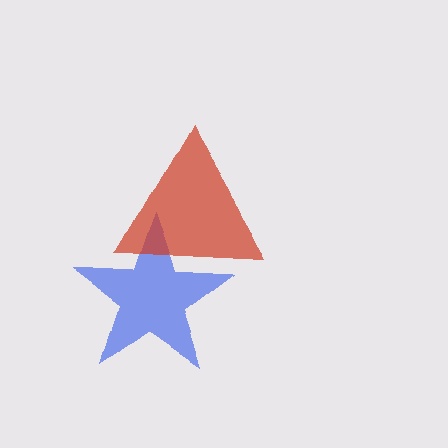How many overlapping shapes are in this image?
There are 2 overlapping shapes in the image.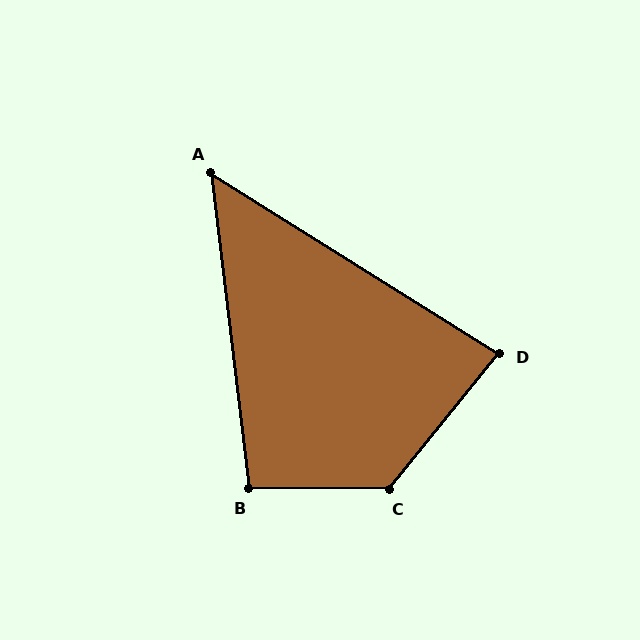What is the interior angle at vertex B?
Approximately 97 degrees (obtuse).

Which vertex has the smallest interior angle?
A, at approximately 51 degrees.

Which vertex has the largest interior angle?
C, at approximately 129 degrees.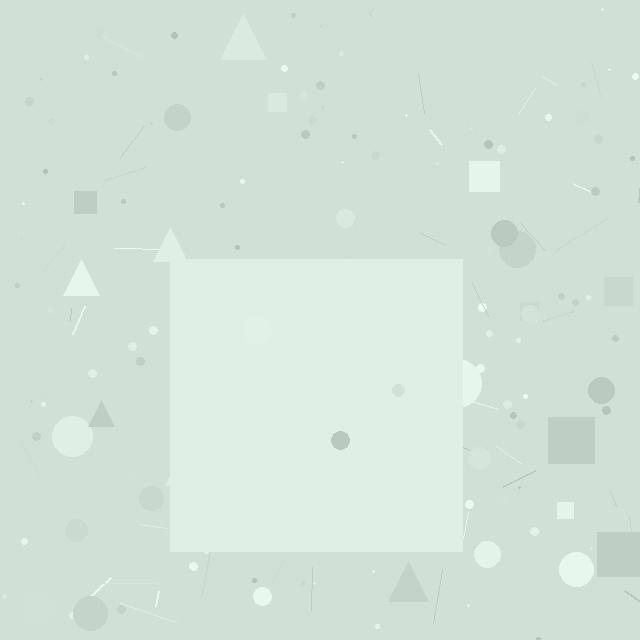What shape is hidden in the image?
A square is hidden in the image.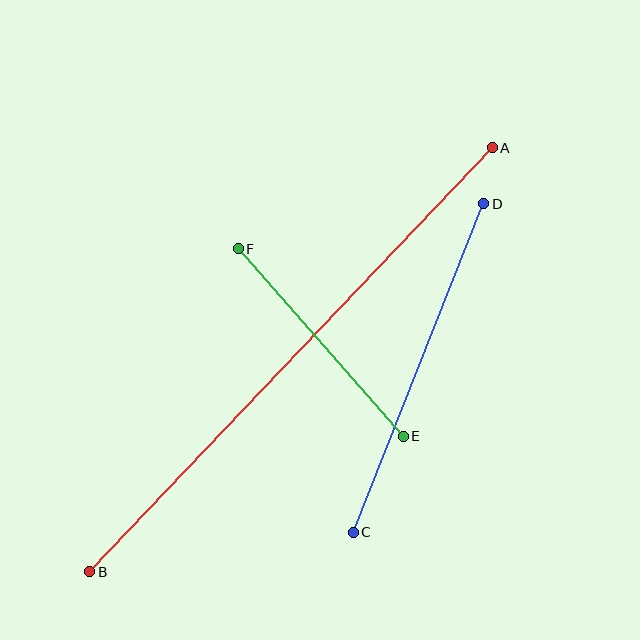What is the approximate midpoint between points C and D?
The midpoint is at approximately (419, 368) pixels.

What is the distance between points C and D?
The distance is approximately 354 pixels.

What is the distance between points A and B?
The distance is approximately 584 pixels.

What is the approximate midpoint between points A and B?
The midpoint is at approximately (291, 360) pixels.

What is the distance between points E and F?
The distance is approximately 250 pixels.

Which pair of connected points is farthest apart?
Points A and B are farthest apart.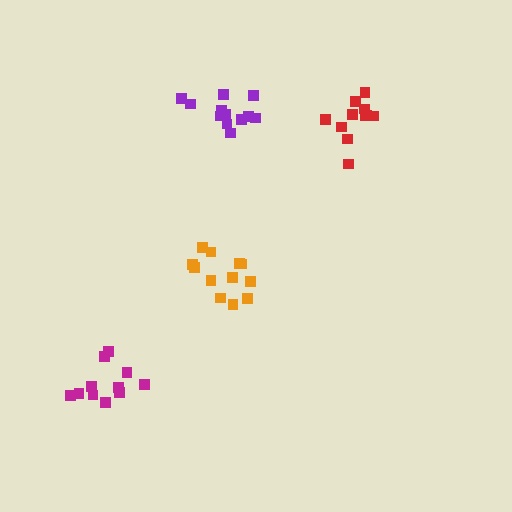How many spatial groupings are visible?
There are 4 spatial groupings.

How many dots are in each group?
Group 1: 12 dots, Group 2: 12 dots, Group 3: 11 dots, Group 4: 11 dots (46 total).